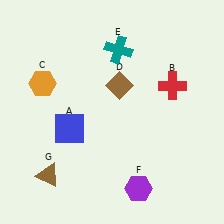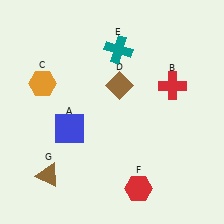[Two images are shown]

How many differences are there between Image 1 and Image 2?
There is 1 difference between the two images.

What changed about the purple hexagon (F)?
In Image 1, F is purple. In Image 2, it changed to red.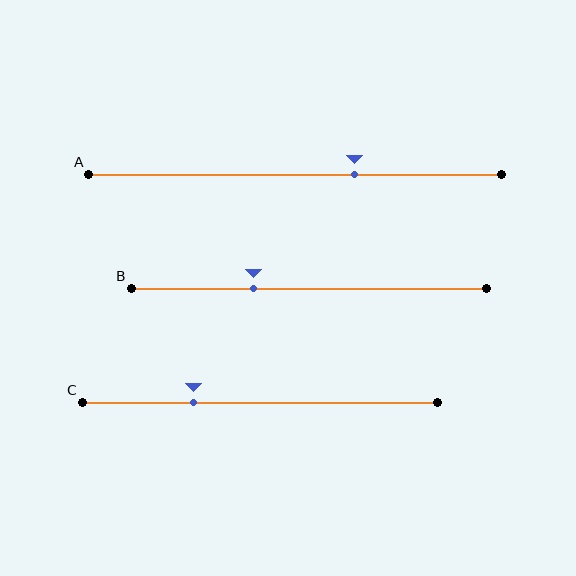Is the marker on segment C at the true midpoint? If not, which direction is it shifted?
No, the marker on segment C is shifted to the left by about 19% of the segment length.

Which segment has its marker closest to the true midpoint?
Segment A has its marker closest to the true midpoint.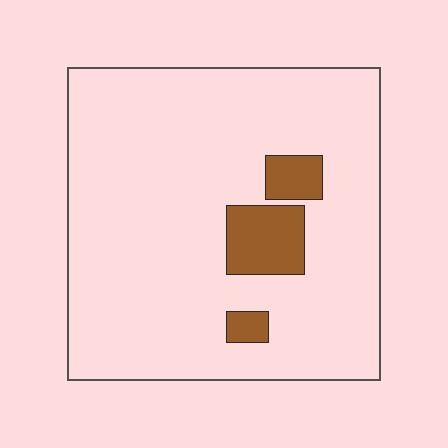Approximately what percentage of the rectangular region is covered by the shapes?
Approximately 10%.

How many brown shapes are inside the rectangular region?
3.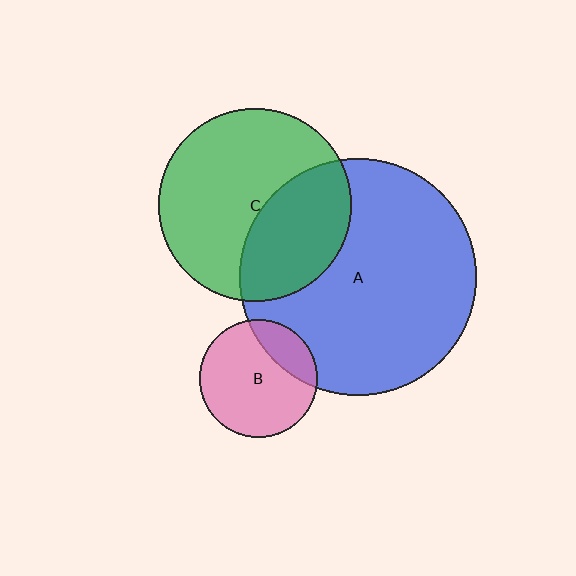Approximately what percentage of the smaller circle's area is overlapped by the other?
Approximately 20%.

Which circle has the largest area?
Circle A (blue).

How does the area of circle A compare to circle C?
Approximately 1.5 times.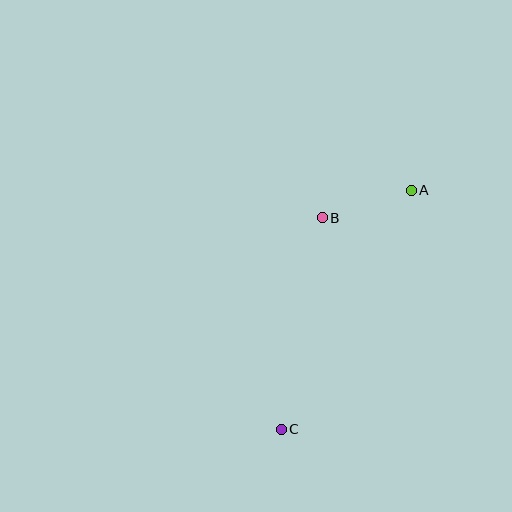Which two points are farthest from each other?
Points A and C are farthest from each other.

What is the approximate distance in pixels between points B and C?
The distance between B and C is approximately 215 pixels.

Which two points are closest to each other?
Points A and B are closest to each other.